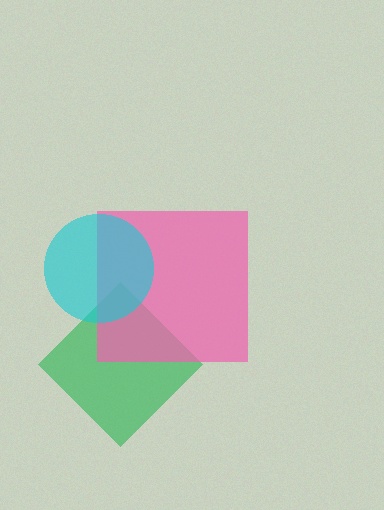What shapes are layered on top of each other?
The layered shapes are: a green diamond, a pink square, a cyan circle.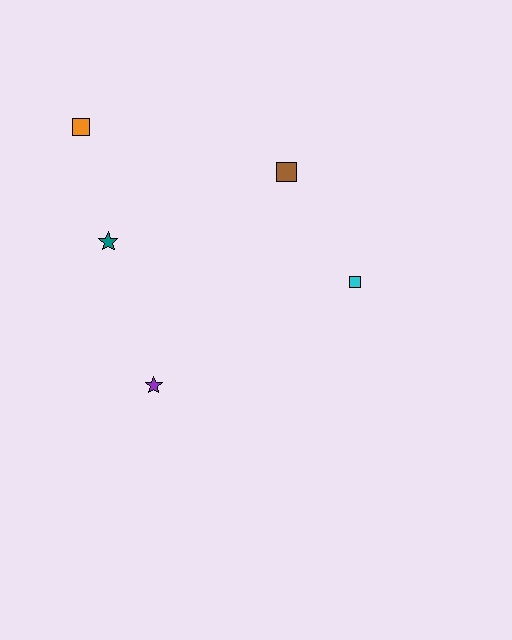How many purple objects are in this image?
There is 1 purple object.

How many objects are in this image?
There are 5 objects.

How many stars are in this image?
There are 2 stars.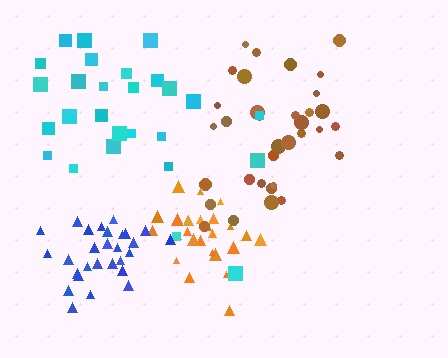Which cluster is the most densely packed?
Orange.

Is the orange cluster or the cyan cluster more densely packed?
Orange.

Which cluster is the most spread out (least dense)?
Cyan.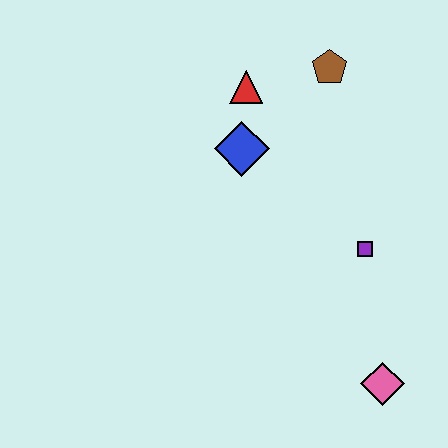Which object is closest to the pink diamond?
The purple square is closest to the pink diamond.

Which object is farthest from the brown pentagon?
The pink diamond is farthest from the brown pentagon.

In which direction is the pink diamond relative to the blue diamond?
The pink diamond is below the blue diamond.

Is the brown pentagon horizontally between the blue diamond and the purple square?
Yes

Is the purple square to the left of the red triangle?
No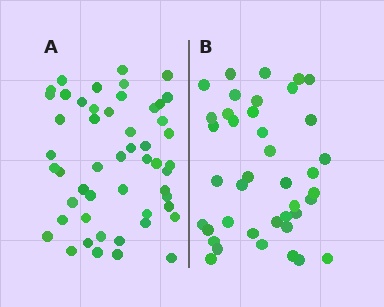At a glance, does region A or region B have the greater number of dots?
Region A (the left region) has more dots.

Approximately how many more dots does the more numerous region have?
Region A has roughly 12 or so more dots than region B.